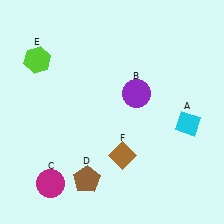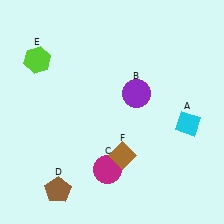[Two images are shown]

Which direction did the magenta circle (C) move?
The magenta circle (C) moved right.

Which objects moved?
The objects that moved are: the magenta circle (C), the brown pentagon (D).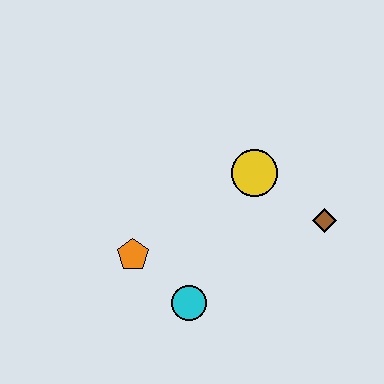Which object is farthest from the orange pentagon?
The brown diamond is farthest from the orange pentagon.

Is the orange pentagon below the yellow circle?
Yes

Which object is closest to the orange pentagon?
The cyan circle is closest to the orange pentagon.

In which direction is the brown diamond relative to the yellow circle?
The brown diamond is to the right of the yellow circle.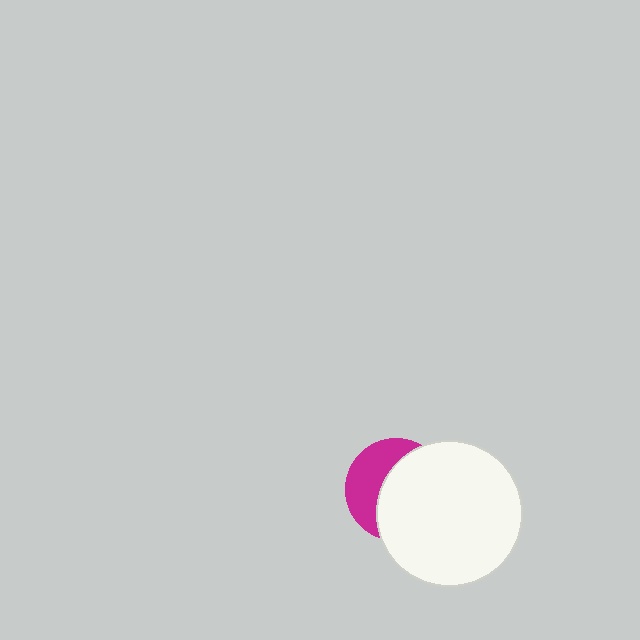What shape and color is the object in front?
The object in front is a white circle.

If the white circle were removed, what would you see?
You would see the complete magenta circle.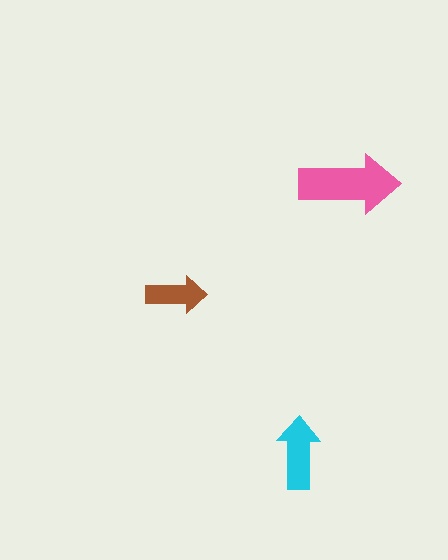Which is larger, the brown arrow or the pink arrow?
The pink one.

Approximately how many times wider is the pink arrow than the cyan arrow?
About 1.5 times wider.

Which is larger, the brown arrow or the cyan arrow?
The cyan one.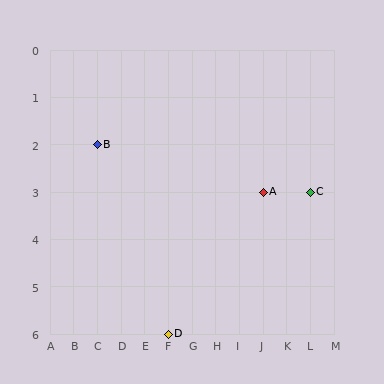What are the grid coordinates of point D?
Point D is at grid coordinates (F, 6).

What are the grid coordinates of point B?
Point B is at grid coordinates (C, 2).